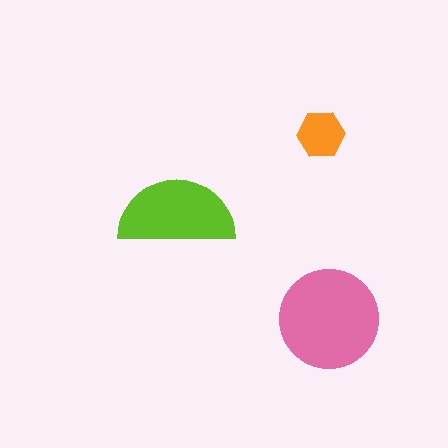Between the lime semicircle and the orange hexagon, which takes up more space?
The lime semicircle.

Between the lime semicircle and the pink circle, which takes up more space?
The pink circle.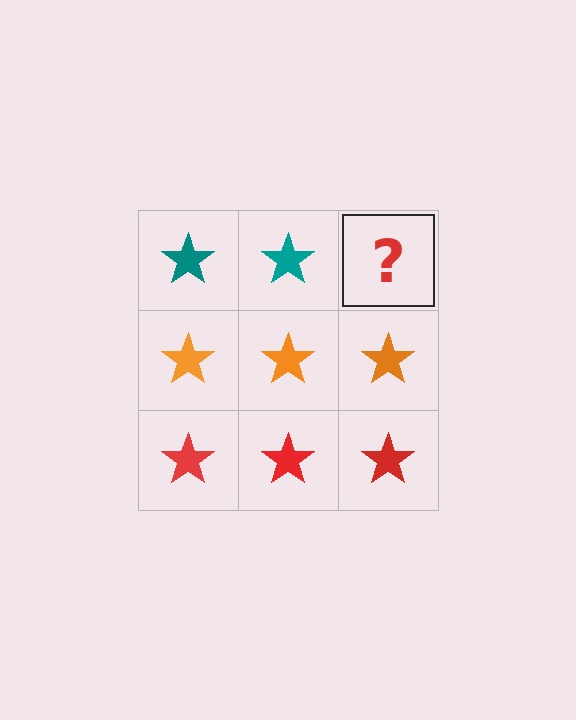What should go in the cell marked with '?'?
The missing cell should contain a teal star.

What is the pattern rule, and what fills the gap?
The rule is that each row has a consistent color. The gap should be filled with a teal star.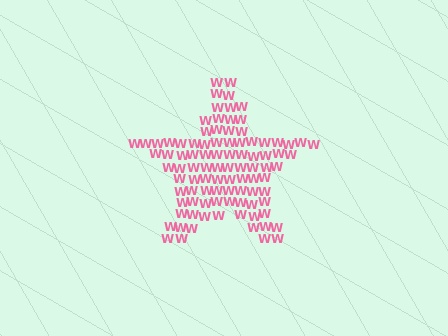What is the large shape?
The large shape is a star.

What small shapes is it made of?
It is made of small letter W's.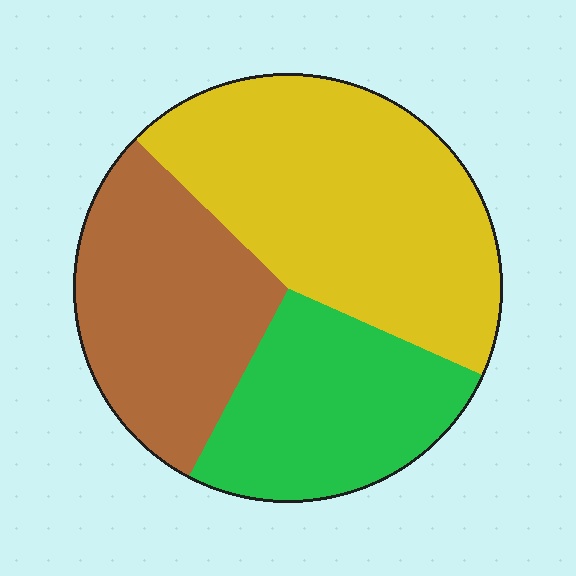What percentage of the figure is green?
Green takes up about one quarter (1/4) of the figure.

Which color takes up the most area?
Yellow, at roughly 45%.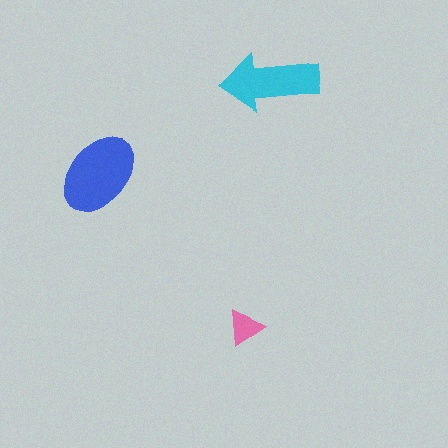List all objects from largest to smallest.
The blue ellipse, the cyan arrow, the pink triangle.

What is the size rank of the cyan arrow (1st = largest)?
2nd.